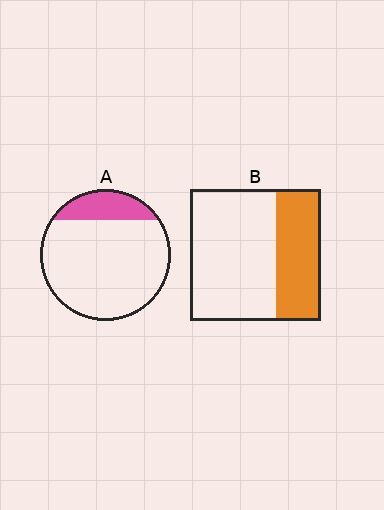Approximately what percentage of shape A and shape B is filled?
A is approximately 20% and B is approximately 35%.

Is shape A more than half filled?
No.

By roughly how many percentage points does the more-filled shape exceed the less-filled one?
By roughly 15 percentage points (B over A).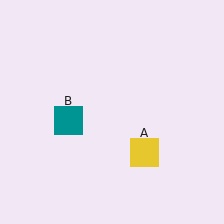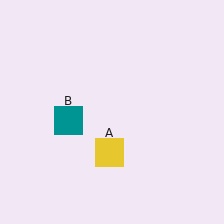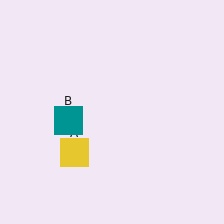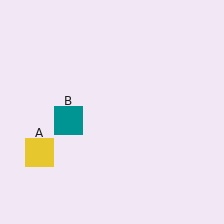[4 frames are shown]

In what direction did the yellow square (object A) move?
The yellow square (object A) moved left.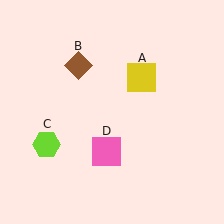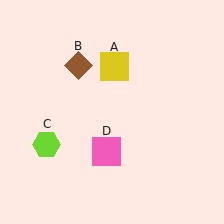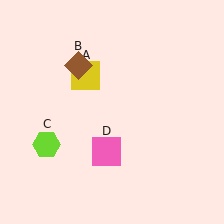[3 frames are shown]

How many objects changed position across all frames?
1 object changed position: yellow square (object A).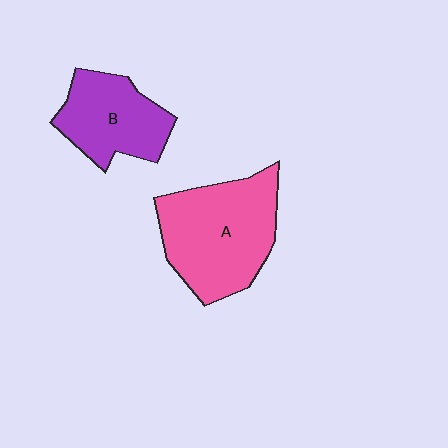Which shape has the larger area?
Shape A (pink).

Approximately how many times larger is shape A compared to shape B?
Approximately 1.5 times.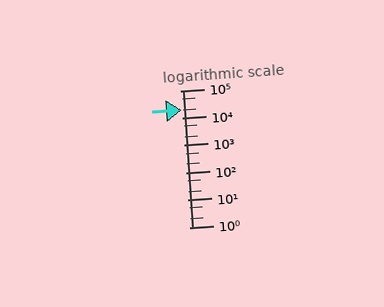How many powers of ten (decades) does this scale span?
The scale spans 5 decades, from 1 to 100000.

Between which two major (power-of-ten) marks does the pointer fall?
The pointer is between 10000 and 100000.